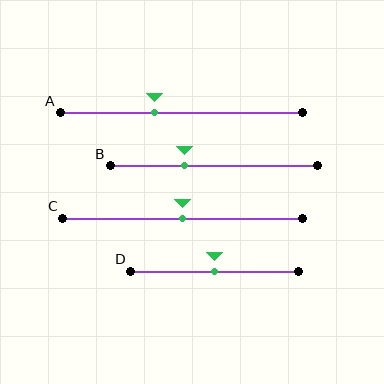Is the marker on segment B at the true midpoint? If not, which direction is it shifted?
No, the marker on segment B is shifted to the left by about 14% of the segment length.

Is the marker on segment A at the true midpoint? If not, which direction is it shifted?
No, the marker on segment A is shifted to the left by about 11% of the segment length.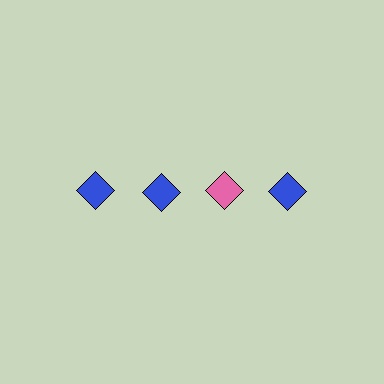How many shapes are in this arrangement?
There are 4 shapes arranged in a grid pattern.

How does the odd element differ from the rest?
It has a different color: pink instead of blue.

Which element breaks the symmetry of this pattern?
The pink diamond in the top row, center column breaks the symmetry. All other shapes are blue diamonds.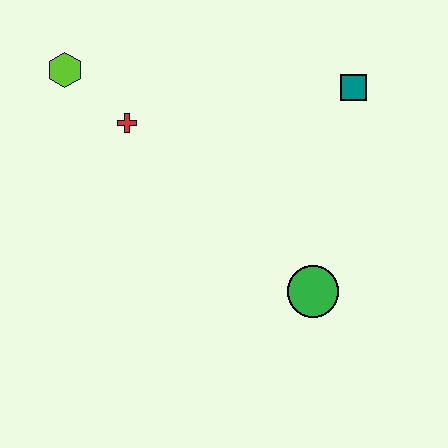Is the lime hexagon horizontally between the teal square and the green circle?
No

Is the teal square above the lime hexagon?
No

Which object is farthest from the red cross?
The green circle is farthest from the red cross.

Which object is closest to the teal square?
The green circle is closest to the teal square.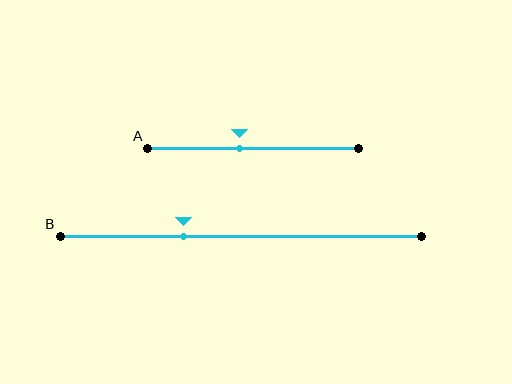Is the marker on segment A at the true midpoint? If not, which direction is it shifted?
No, the marker on segment A is shifted to the left by about 6% of the segment length.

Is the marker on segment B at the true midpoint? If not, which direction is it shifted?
No, the marker on segment B is shifted to the left by about 16% of the segment length.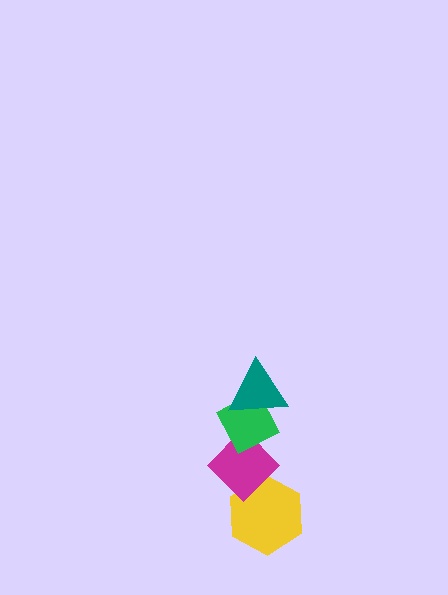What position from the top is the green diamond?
The green diamond is 2nd from the top.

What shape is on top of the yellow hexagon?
The magenta diamond is on top of the yellow hexagon.